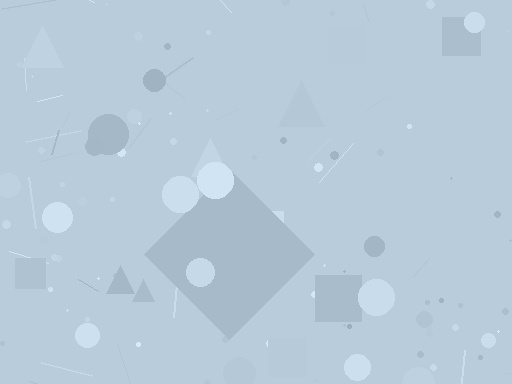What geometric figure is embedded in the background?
A diamond is embedded in the background.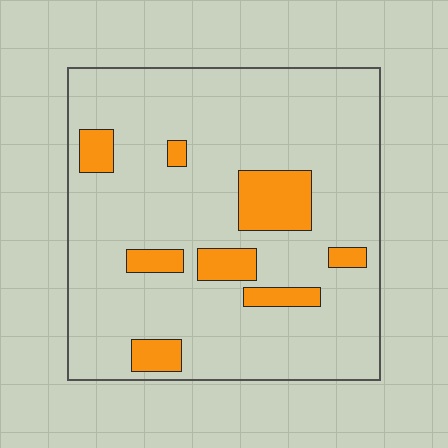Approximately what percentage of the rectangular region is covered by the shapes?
Approximately 15%.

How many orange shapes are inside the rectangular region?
8.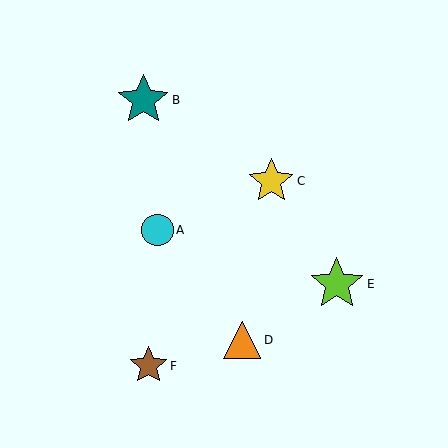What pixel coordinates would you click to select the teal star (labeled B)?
Click at (143, 100) to select the teal star B.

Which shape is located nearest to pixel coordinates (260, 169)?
The yellow star (labeled C) at (271, 181) is nearest to that location.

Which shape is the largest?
The lime star (labeled E) is the largest.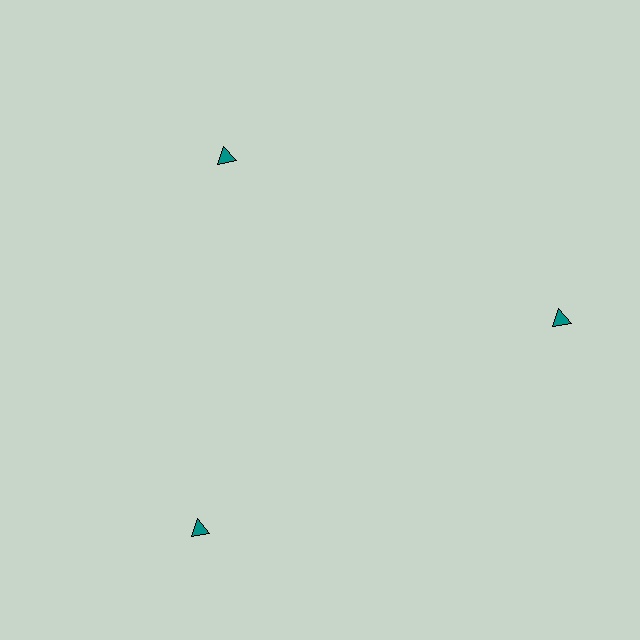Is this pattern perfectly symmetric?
No. The 3 teal triangles are arranged in a ring, but one element near the 11 o'clock position is pulled inward toward the center, breaking the 3-fold rotational symmetry.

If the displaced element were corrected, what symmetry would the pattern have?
It would have 3-fold rotational symmetry — the pattern would map onto itself every 120 degrees.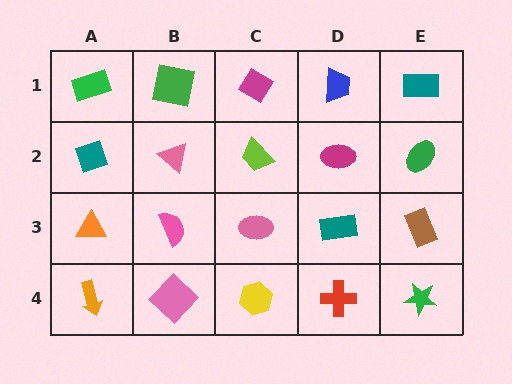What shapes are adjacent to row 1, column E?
A green ellipse (row 2, column E), a blue trapezoid (row 1, column D).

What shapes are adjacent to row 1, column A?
A teal diamond (row 2, column A), a green square (row 1, column B).